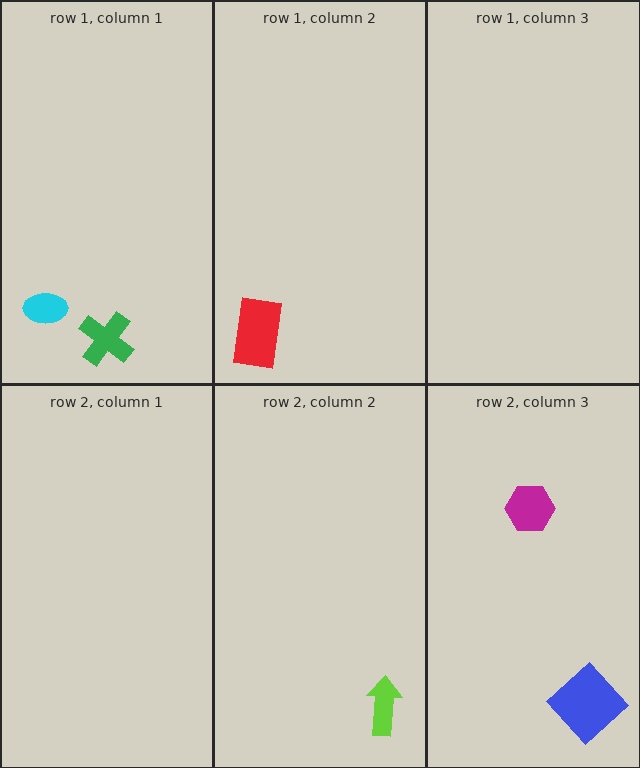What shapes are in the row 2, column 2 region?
The lime arrow.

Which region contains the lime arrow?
The row 2, column 2 region.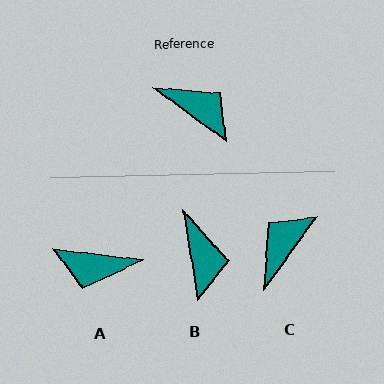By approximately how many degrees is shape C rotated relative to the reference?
Approximately 90 degrees counter-clockwise.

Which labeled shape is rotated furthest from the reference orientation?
A, about 151 degrees away.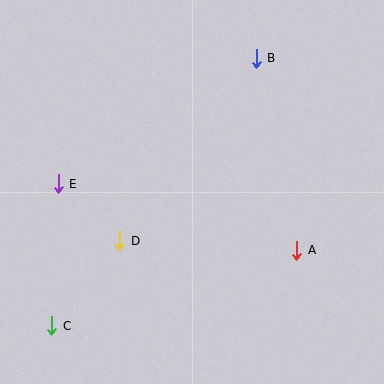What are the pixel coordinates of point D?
Point D is at (120, 241).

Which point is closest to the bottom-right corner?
Point A is closest to the bottom-right corner.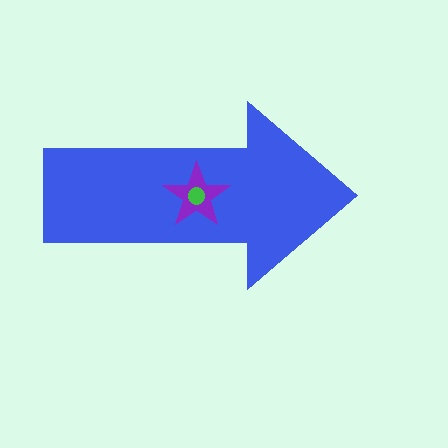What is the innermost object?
The green circle.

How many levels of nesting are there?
3.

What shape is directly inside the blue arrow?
The purple star.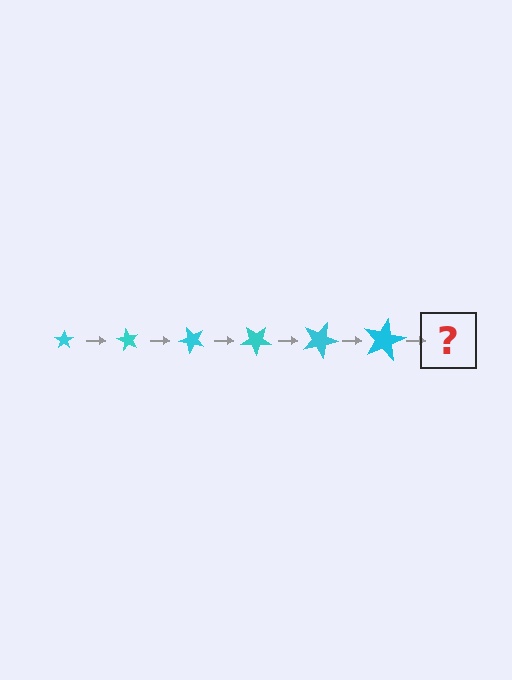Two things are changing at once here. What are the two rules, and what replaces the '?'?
The two rules are that the star grows larger each step and it rotates 60 degrees each step. The '?' should be a star, larger than the previous one and rotated 360 degrees from the start.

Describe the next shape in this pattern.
It should be a star, larger than the previous one and rotated 360 degrees from the start.